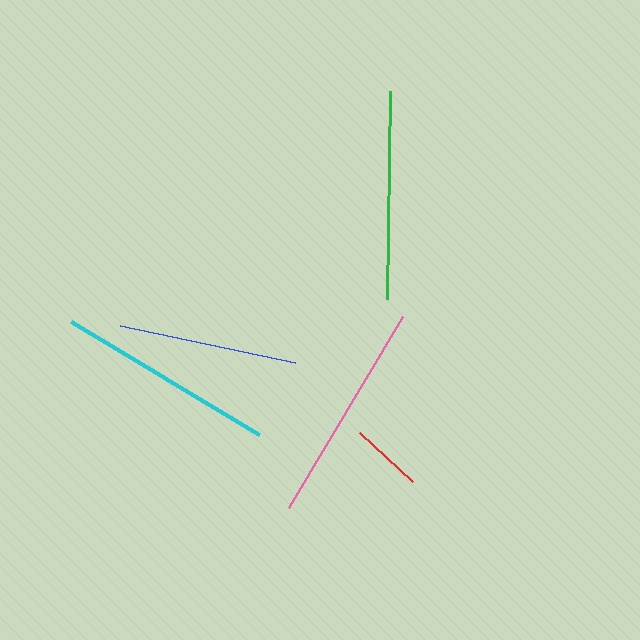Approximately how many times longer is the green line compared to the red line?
The green line is approximately 2.9 times the length of the red line.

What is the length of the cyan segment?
The cyan segment is approximately 219 pixels long.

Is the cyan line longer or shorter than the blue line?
The cyan line is longer than the blue line.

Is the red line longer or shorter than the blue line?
The blue line is longer than the red line.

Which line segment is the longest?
The pink line is the longest at approximately 222 pixels.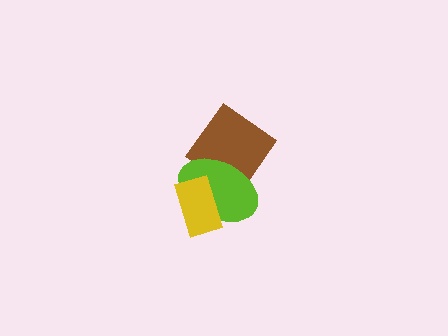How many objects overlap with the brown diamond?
1 object overlaps with the brown diamond.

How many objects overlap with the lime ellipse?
2 objects overlap with the lime ellipse.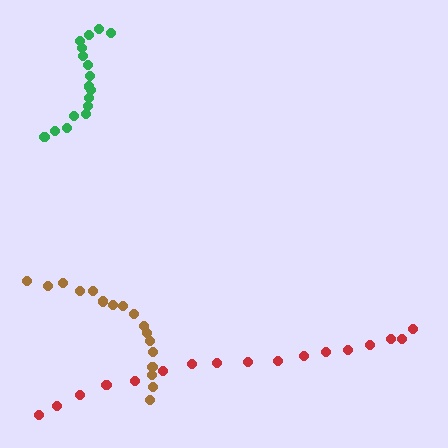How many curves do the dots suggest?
There are 3 distinct paths.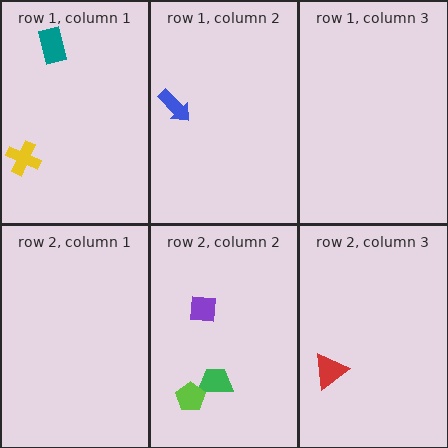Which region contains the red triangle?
The row 2, column 3 region.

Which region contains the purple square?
The row 2, column 2 region.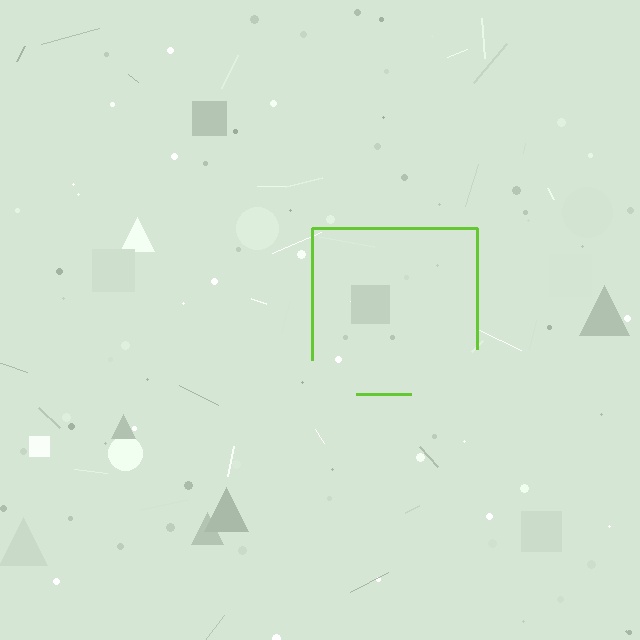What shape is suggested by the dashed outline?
The dashed outline suggests a square.